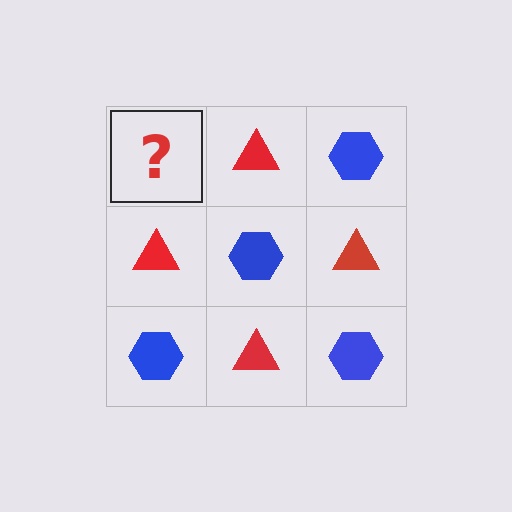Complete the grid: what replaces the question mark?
The question mark should be replaced with a blue hexagon.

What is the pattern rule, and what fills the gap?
The rule is that it alternates blue hexagon and red triangle in a checkerboard pattern. The gap should be filled with a blue hexagon.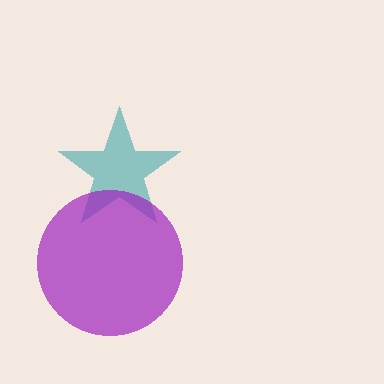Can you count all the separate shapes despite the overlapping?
Yes, there are 2 separate shapes.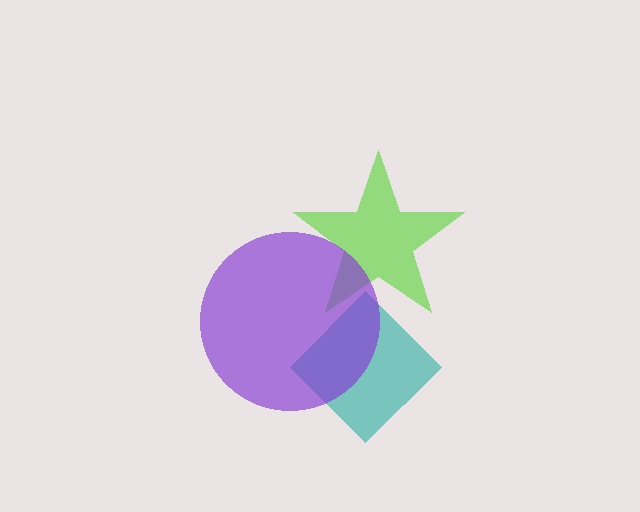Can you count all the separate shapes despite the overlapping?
Yes, there are 3 separate shapes.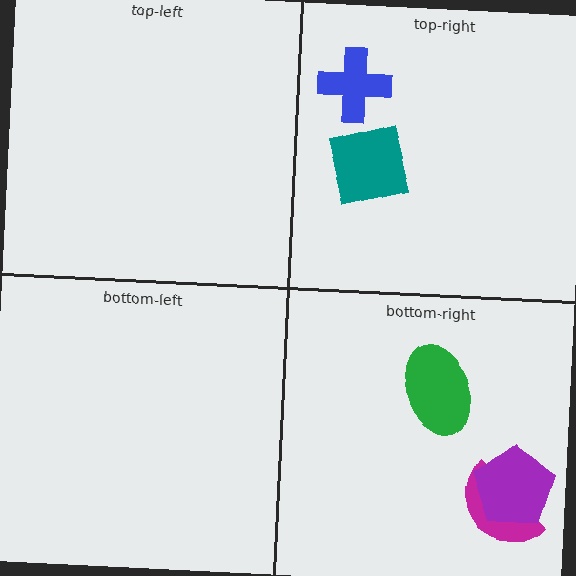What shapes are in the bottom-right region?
The magenta semicircle, the green ellipse, the purple pentagon.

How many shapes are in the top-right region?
2.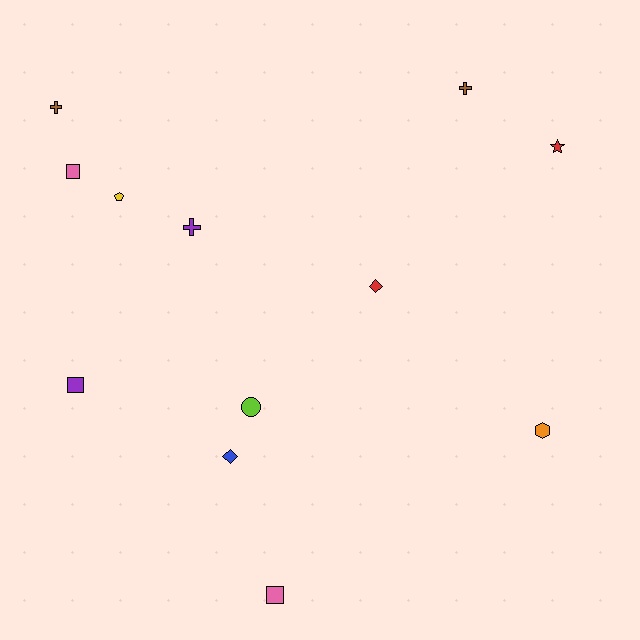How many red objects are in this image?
There are 2 red objects.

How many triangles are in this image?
There are no triangles.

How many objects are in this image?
There are 12 objects.